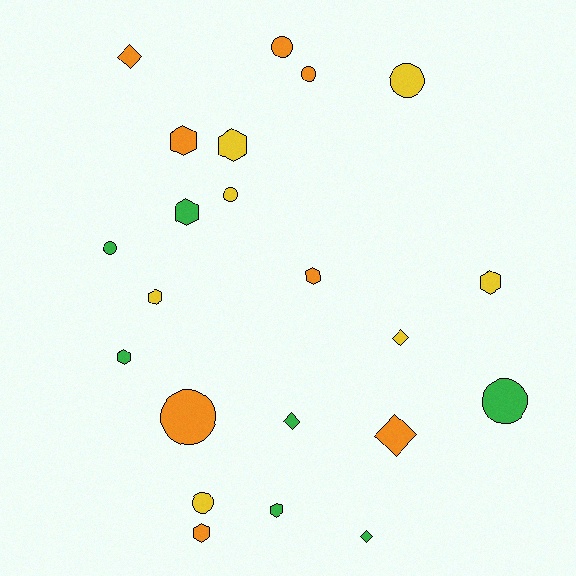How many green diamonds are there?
There are 2 green diamonds.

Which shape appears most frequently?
Hexagon, with 9 objects.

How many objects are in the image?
There are 22 objects.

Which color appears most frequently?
Orange, with 8 objects.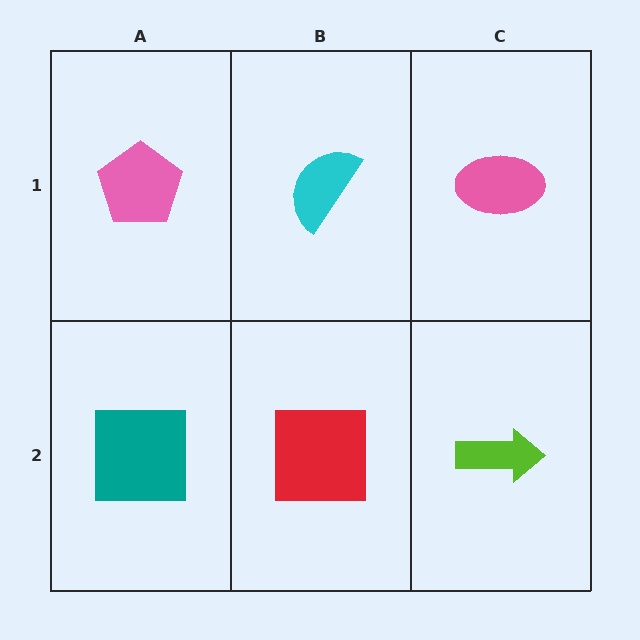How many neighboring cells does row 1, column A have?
2.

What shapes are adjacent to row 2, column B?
A cyan semicircle (row 1, column B), a teal square (row 2, column A), a lime arrow (row 2, column C).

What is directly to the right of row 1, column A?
A cyan semicircle.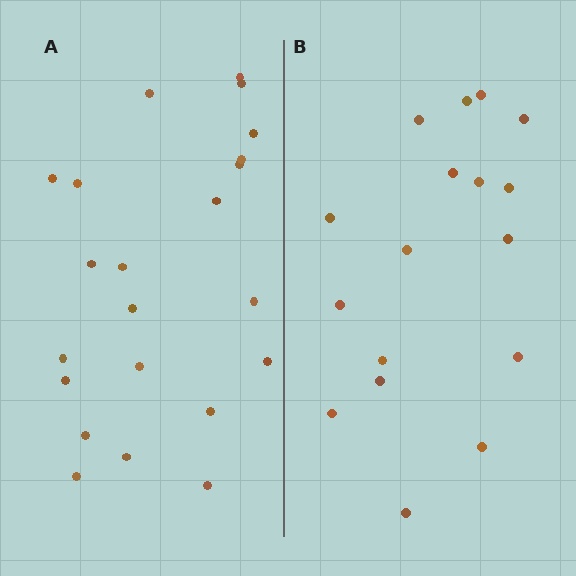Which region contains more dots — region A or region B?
Region A (the left region) has more dots.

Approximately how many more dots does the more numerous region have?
Region A has about 5 more dots than region B.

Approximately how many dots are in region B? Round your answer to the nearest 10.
About 20 dots. (The exact count is 17, which rounds to 20.)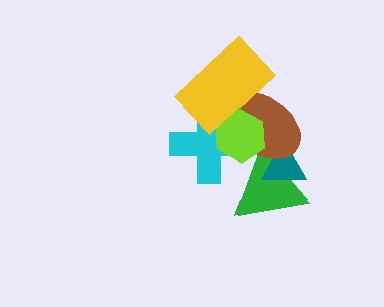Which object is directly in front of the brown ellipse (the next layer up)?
The cyan cross is directly in front of the brown ellipse.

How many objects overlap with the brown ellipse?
5 objects overlap with the brown ellipse.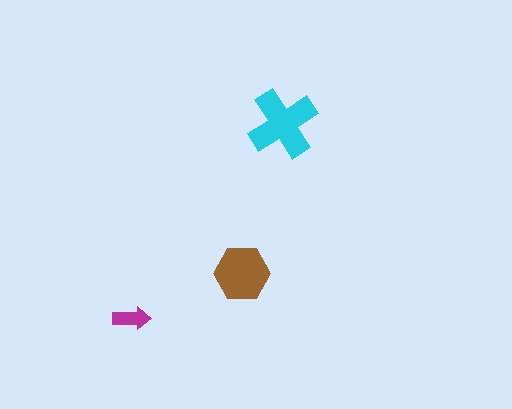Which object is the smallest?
The magenta arrow.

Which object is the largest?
The cyan cross.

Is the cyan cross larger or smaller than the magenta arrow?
Larger.